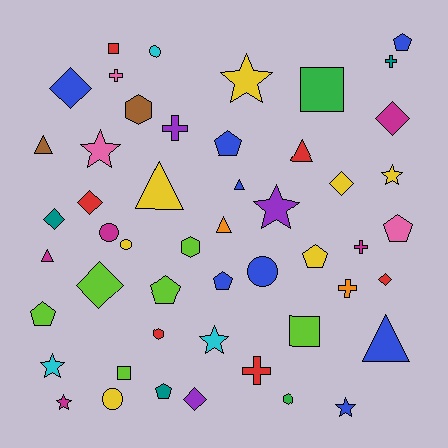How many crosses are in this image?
There are 6 crosses.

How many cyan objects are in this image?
There are 3 cyan objects.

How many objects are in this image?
There are 50 objects.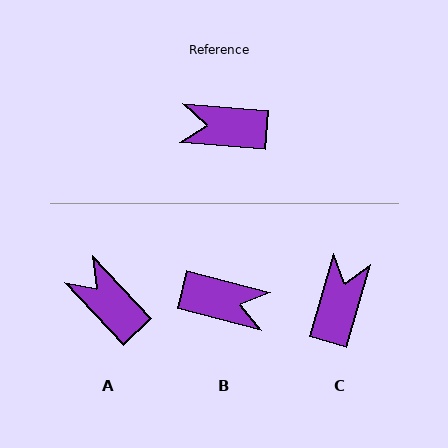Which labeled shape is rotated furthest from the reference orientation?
B, about 171 degrees away.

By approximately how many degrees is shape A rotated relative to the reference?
Approximately 42 degrees clockwise.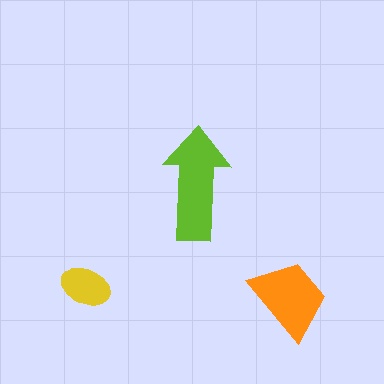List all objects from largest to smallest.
The lime arrow, the orange trapezoid, the yellow ellipse.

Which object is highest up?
The lime arrow is topmost.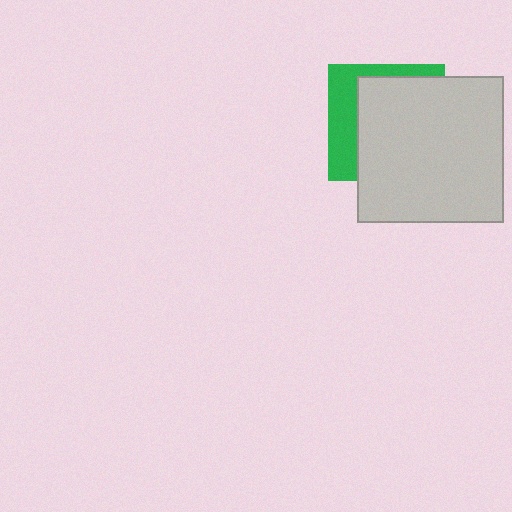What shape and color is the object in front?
The object in front is a light gray square.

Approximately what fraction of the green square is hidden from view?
Roughly 67% of the green square is hidden behind the light gray square.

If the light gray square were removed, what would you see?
You would see the complete green square.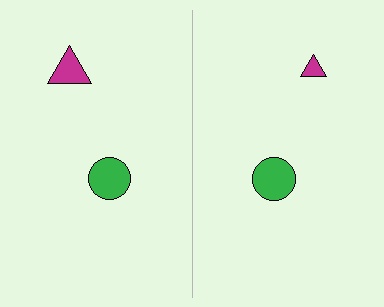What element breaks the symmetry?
The magenta triangle on the right side has a different size than its mirror counterpart.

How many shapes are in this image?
There are 4 shapes in this image.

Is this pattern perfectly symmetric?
No, the pattern is not perfectly symmetric. The magenta triangle on the right side has a different size than its mirror counterpart.